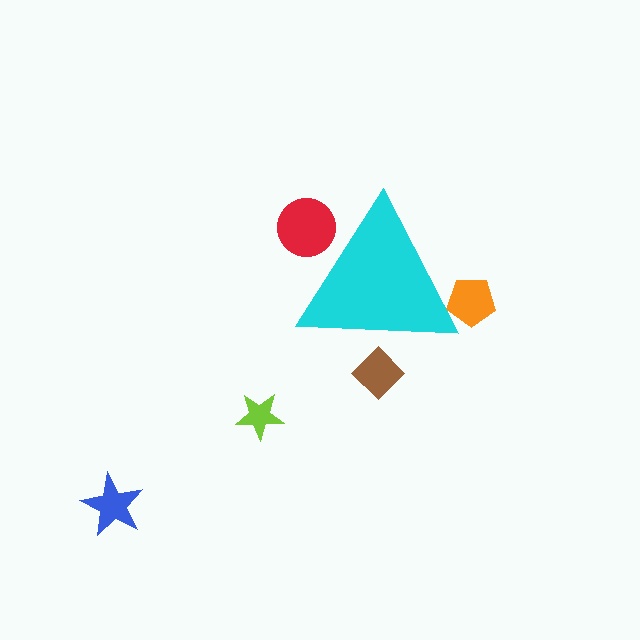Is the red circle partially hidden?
Yes, the red circle is partially hidden behind the cyan triangle.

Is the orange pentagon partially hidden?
Yes, the orange pentagon is partially hidden behind the cyan triangle.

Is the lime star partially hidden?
No, the lime star is fully visible.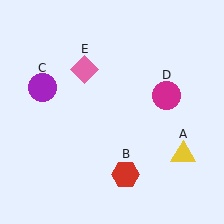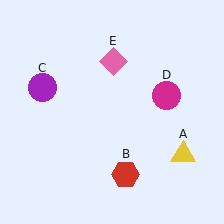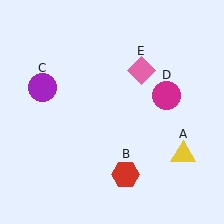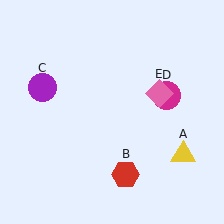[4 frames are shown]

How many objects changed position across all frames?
1 object changed position: pink diamond (object E).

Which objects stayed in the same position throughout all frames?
Yellow triangle (object A) and red hexagon (object B) and purple circle (object C) and magenta circle (object D) remained stationary.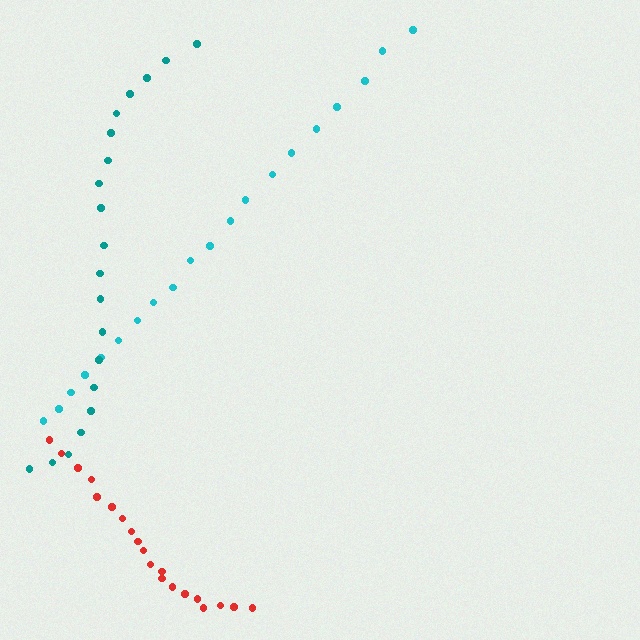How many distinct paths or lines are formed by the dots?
There are 3 distinct paths.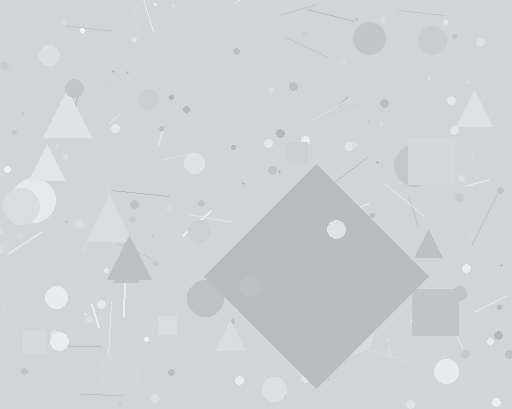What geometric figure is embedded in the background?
A diamond is embedded in the background.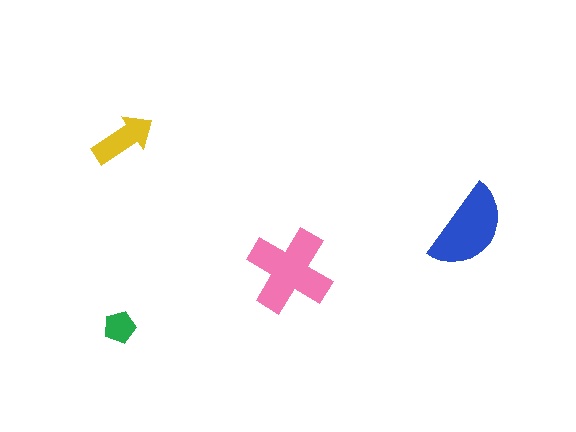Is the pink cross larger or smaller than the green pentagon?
Larger.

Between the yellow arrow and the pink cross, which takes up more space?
The pink cross.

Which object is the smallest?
The green pentagon.